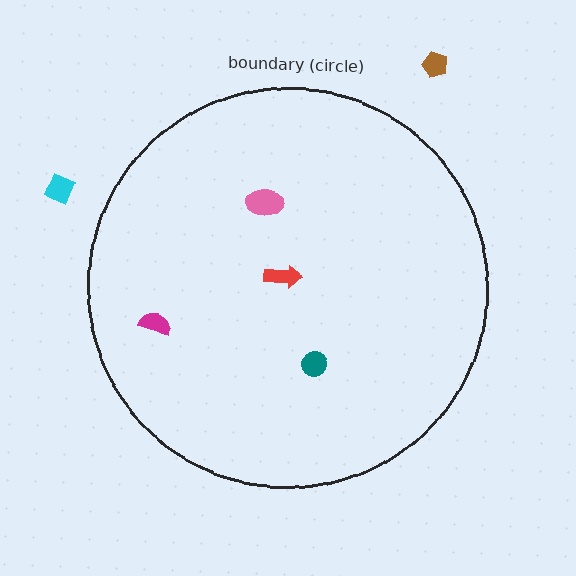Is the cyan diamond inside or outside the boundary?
Outside.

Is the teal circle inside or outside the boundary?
Inside.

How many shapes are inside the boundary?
4 inside, 2 outside.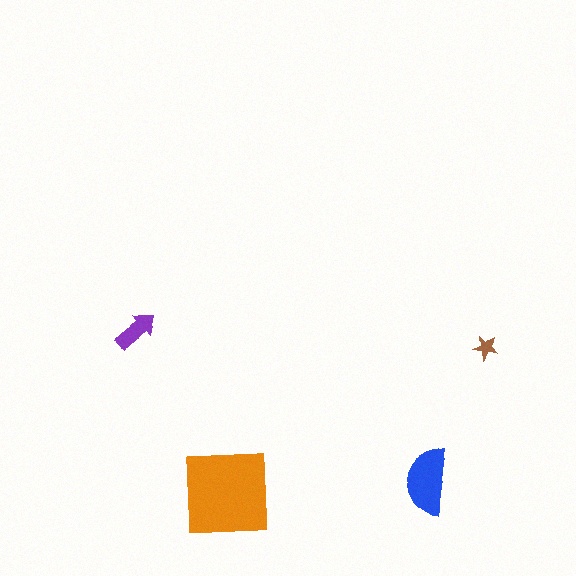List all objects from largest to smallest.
The orange square, the blue semicircle, the purple arrow, the brown star.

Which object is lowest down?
The orange square is bottommost.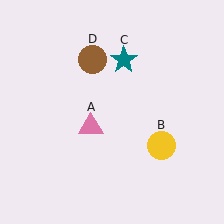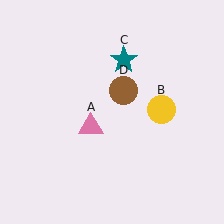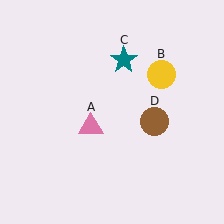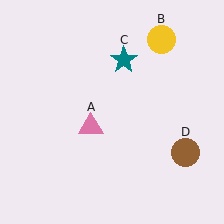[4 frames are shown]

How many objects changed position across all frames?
2 objects changed position: yellow circle (object B), brown circle (object D).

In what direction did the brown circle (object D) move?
The brown circle (object D) moved down and to the right.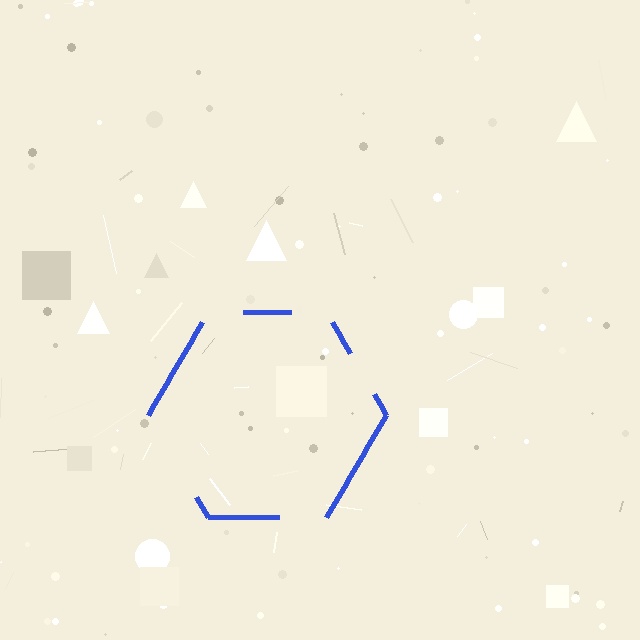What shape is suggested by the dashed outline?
The dashed outline suggests a hexagon.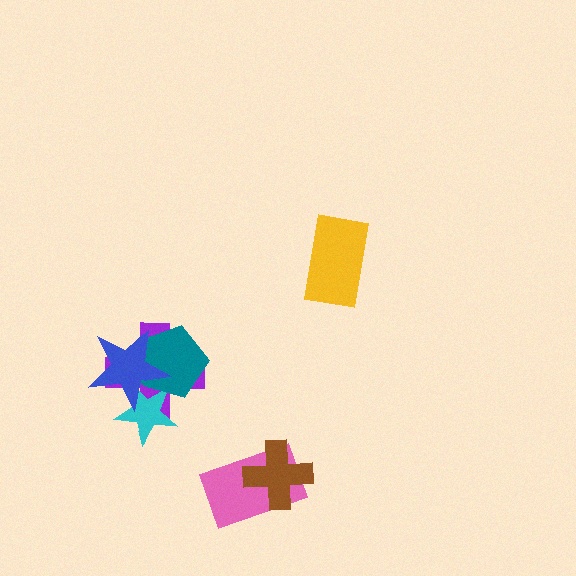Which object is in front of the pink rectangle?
The brown cross is in front of the pink rectangle.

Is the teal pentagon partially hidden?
Yes, it is partially covered by another shape.